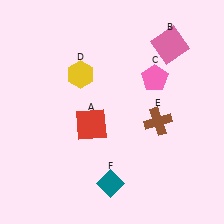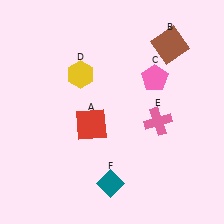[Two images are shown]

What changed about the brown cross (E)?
In Image 1, E is brown. In Image 2, it changed to pink.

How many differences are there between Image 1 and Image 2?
There are 2 differences between the two images.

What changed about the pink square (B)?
In Image 1, B is pink. In Image 2, it changed to brown.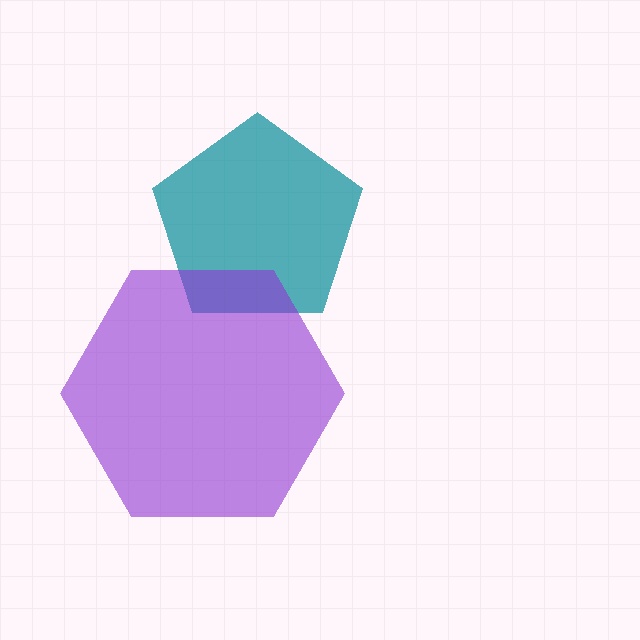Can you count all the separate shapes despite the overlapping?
Yes, there are 2 separate shapes.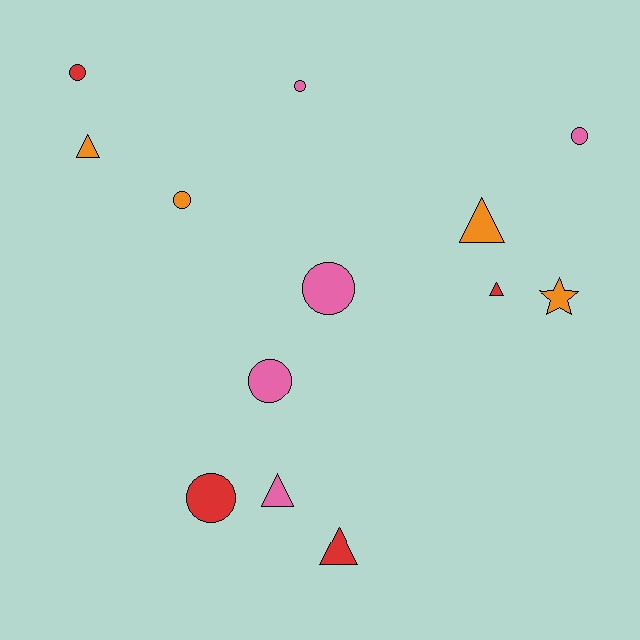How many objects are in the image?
There are 13 objects.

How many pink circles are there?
There are 4 pink circles.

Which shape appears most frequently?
Circle, with 7 objects.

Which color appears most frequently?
Pink, with 5 objects.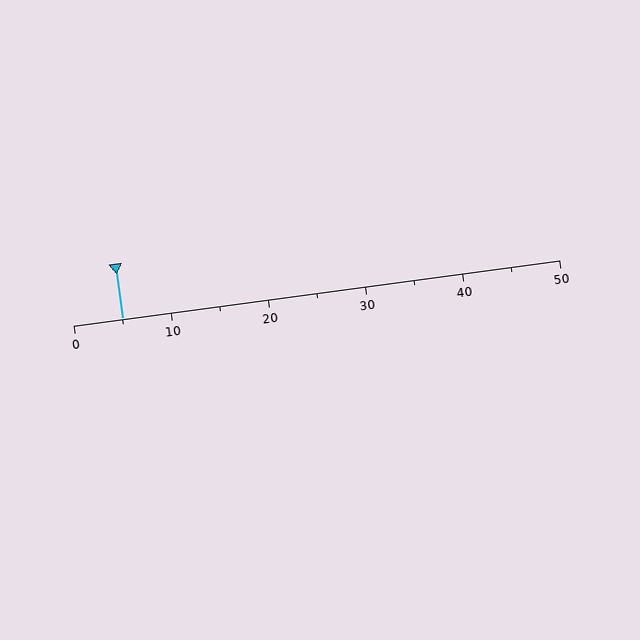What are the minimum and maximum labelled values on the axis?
The axis runs from 0 to 50.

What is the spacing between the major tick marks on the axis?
The major ticks are spaced 10 apart.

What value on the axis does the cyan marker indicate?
The marker indicates approximately 5.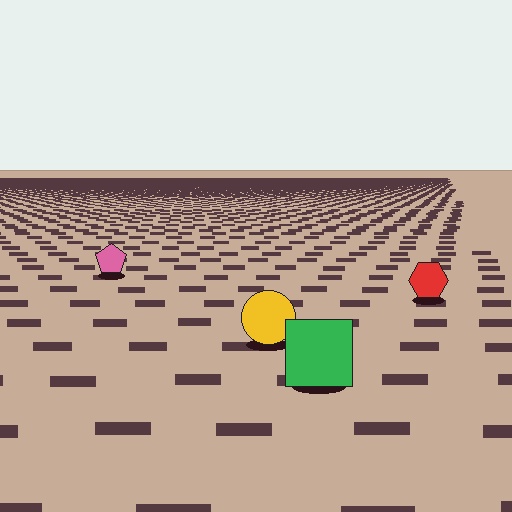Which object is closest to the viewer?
The green square is closest. The texture marks near it are larger and more spread out.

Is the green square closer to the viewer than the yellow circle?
Yes. The green square is closer — you can tell from the texture gradient: the ground texture is coarser near it.